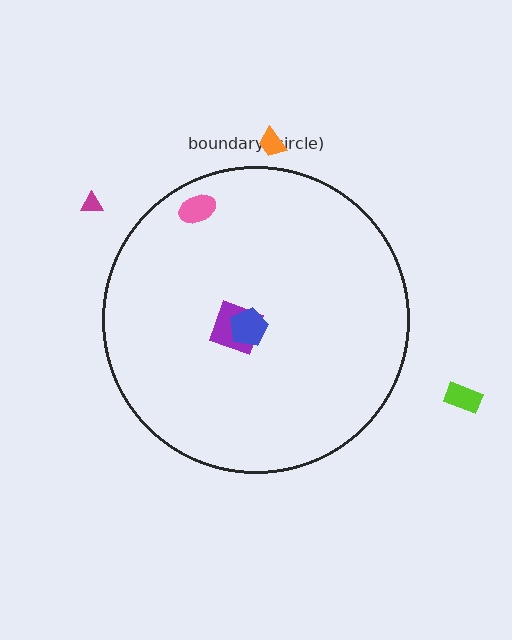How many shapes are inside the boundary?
3 inside, 3 outside.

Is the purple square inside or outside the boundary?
Inside.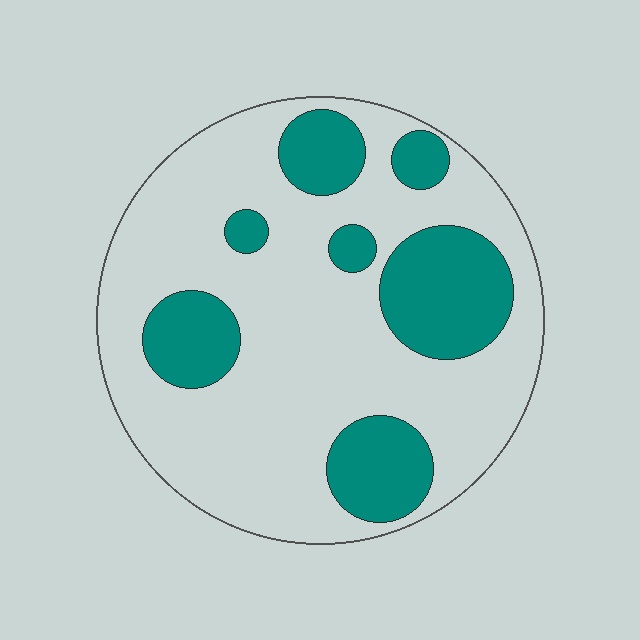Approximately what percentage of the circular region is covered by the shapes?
Approximately 25%.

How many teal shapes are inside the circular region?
7.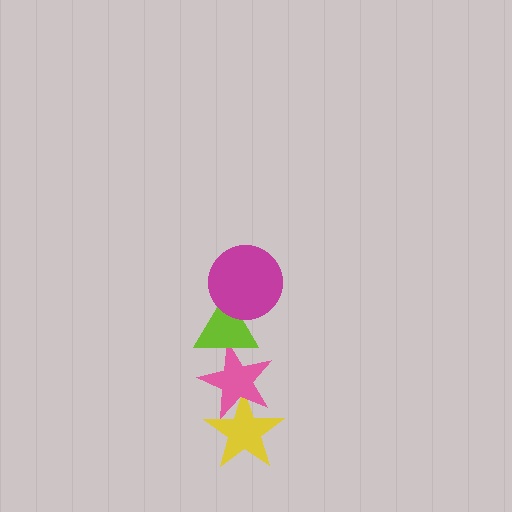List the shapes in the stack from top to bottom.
From top to bottom: the magenta circle, the lime triangle, the pink star, the yellow star.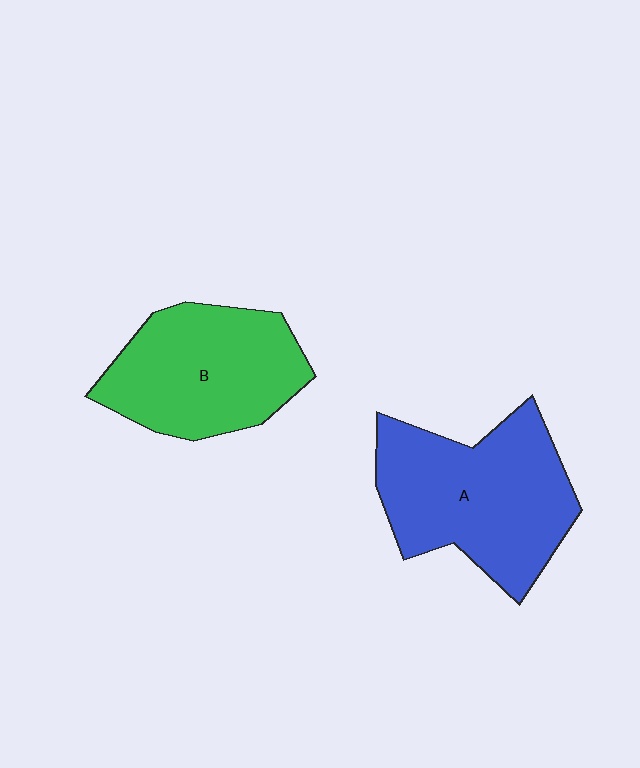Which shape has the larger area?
Shape A (blue).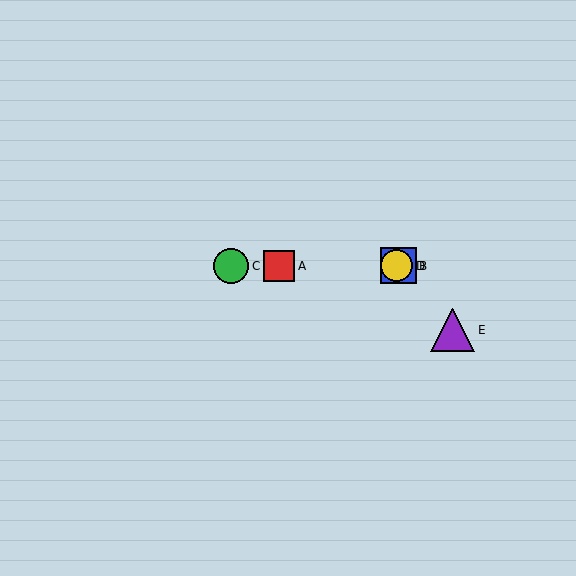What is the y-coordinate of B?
Object B is at y≈266.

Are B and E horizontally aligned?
No, B is at y≈266 and E is at y≈330.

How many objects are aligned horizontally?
4 objects (A, B, C, D) are aligned horizontally.